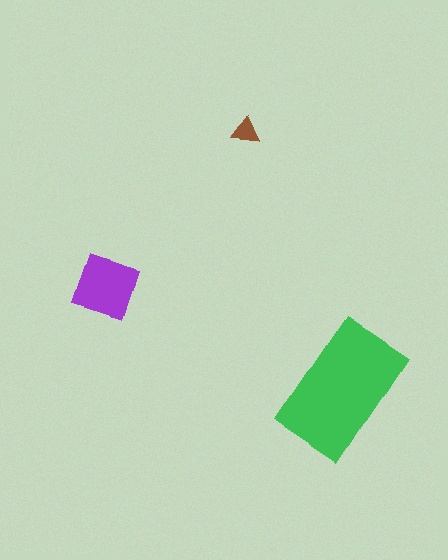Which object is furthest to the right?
The green rectangle is rightmost.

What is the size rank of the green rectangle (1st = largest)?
1st.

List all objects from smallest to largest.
The brown triangle, the purple diamond, the green rectangle.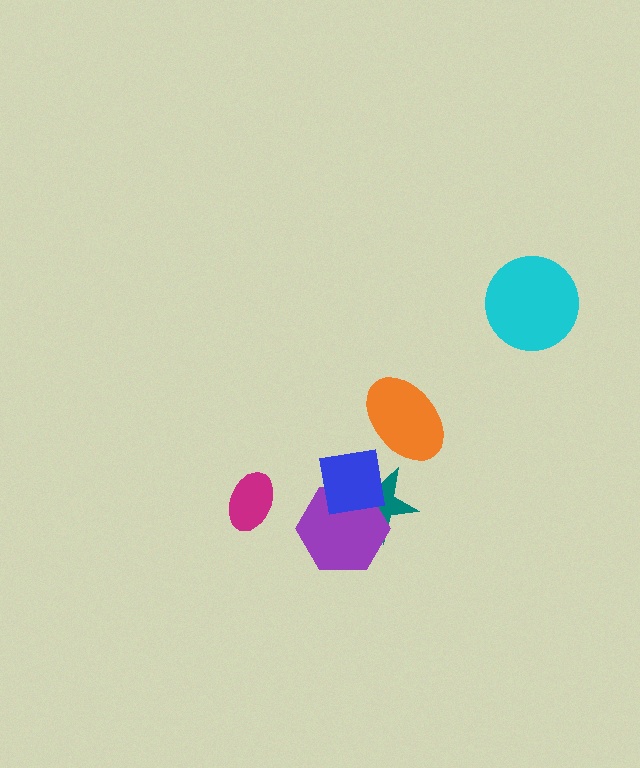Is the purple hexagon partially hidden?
Yes, it is partially covered by another shape.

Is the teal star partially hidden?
Yes, it is partially covered by another shape.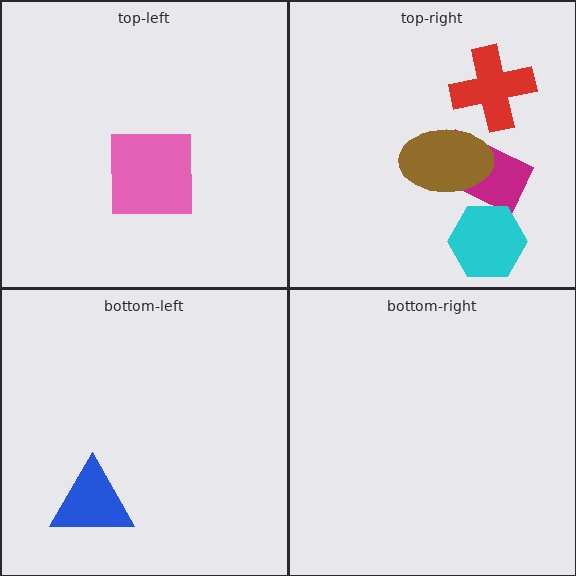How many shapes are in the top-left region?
1.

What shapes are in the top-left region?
The pink square.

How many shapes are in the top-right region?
4.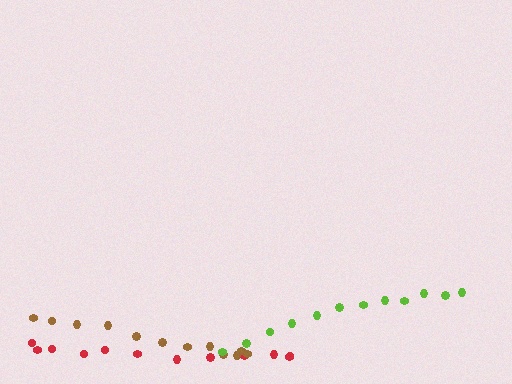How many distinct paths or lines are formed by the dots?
There are 3 distinct paths.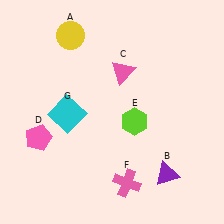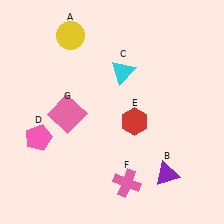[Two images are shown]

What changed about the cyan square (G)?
In Image 1, G is cyan. In Image 2, it changed to pink.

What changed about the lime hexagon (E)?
In Image 1, E is lime. In Image 2, it changed to red.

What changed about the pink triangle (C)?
In Image 1, C is pink. In Image 2, it changed to cyan.